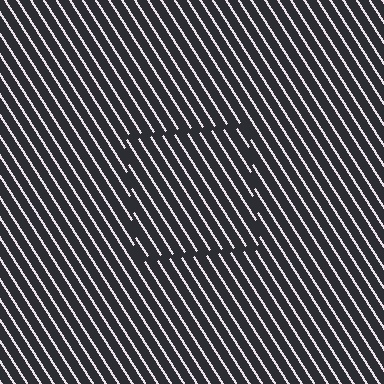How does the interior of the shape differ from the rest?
The interior of the shape contains the same grating, shifted by half a period — the contour is defined by the phase discontinuity where line-ends from the inner and outer gratings abut.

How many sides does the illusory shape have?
4 sides — the line-ends trace a square.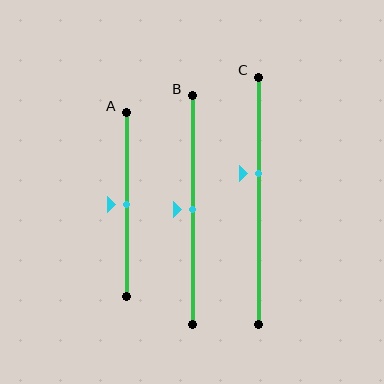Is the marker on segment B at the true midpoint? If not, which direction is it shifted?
Yes, the marker on segment B is at the true midpoint.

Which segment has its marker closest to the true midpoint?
Segment A has its marker closest to the true midpoint.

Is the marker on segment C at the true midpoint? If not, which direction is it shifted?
No, the marker on segment C is shifted upward by about 11% of the segment length.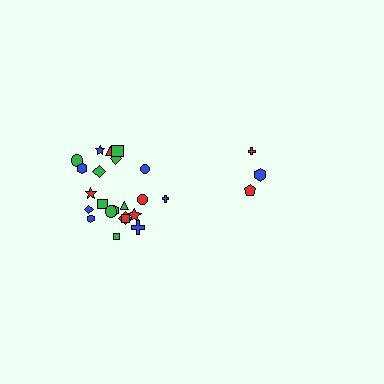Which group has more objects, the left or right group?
The left group.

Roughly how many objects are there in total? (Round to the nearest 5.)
Roughly 25 objects in total.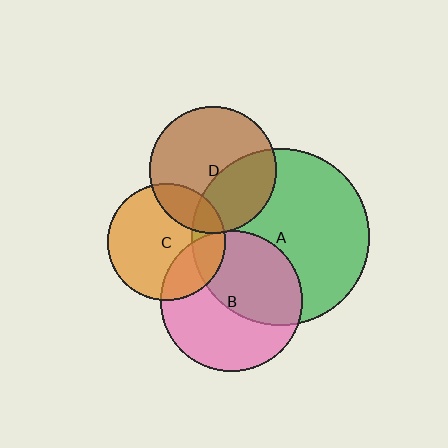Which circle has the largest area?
Circle A (green).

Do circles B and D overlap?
Yes.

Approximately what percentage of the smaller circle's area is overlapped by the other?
Approximately 5%.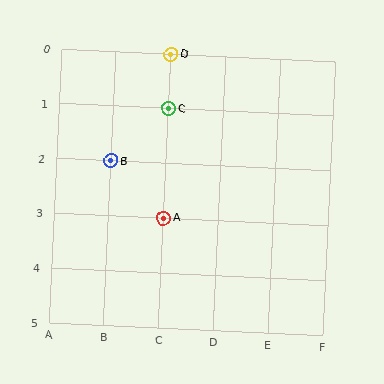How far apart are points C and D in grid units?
Points C and D are 1 row apart.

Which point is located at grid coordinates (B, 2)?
Point B is at (B, 2).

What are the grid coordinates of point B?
Point B is at grid coordinates (B, 2).